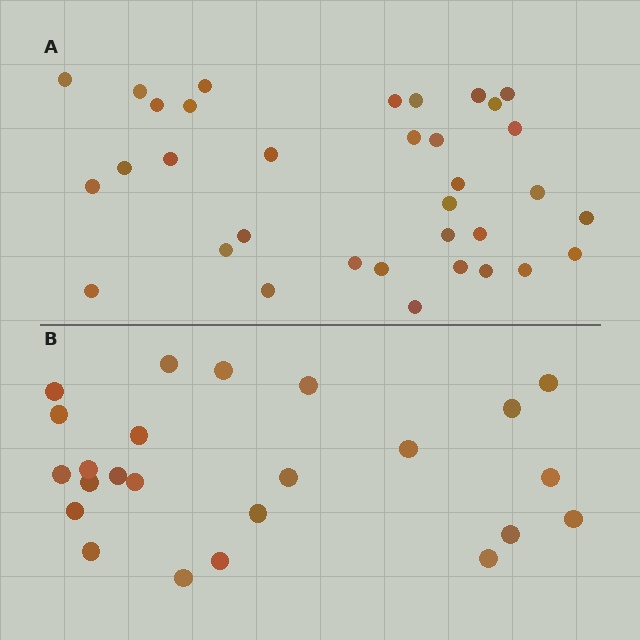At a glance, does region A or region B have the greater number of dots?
Region A (the top region) has more dots.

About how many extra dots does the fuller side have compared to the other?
Region A has roughly 10 or so more dots than region B.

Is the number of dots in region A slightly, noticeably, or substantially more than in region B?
Region A has noticeably more, but not dramatically so. The ratio is roughly 1.4 to 1.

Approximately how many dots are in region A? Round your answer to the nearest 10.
About 30 dots. (The exact count is 34, which rounds to 30.)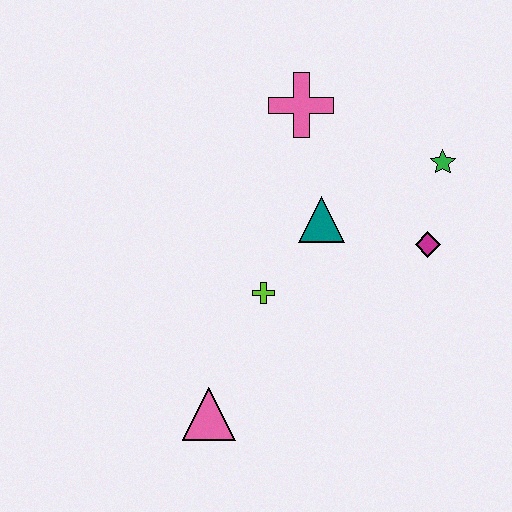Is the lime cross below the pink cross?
Yes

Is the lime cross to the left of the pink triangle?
No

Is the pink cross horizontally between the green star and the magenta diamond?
No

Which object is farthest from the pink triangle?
The green star is farthest from the pink triangle.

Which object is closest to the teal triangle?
The lime cross is closest to the teal triangle.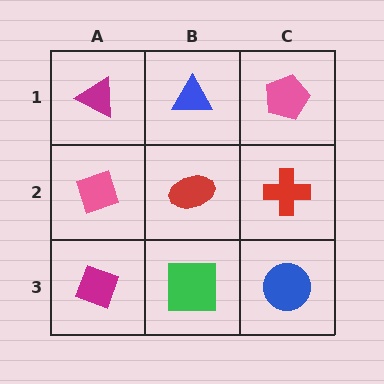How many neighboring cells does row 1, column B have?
3.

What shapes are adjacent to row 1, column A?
A pink diamond (row 2, column A), a blue triangle (row 1, column B).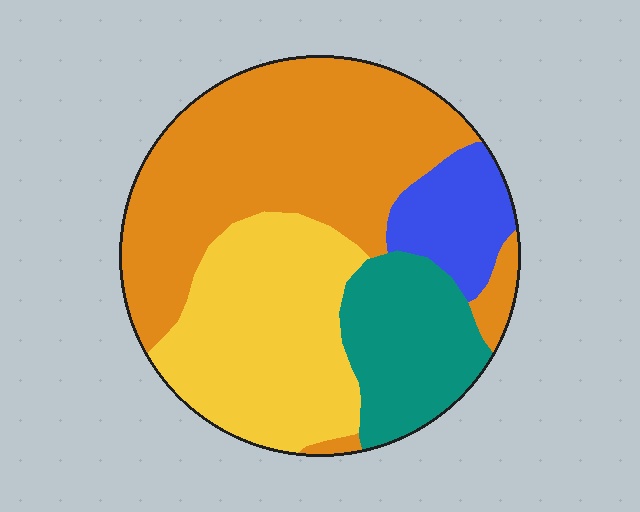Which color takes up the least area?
Blue, at roughly 10%.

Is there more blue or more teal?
Teal.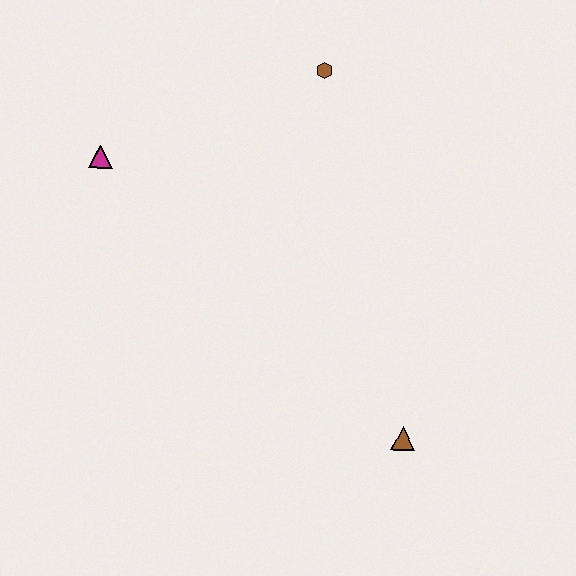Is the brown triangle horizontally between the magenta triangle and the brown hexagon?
No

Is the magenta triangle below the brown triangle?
No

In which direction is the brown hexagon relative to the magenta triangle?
The brown hexagon is to the right of the magenta triangle.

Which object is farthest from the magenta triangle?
The brown triangle is farthest from the magenta triangle.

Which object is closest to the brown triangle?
The brown hexagon is closest to the brown triangle.